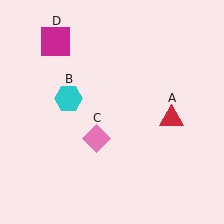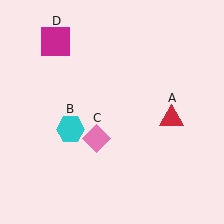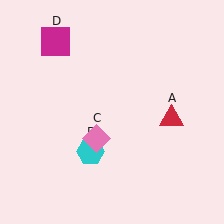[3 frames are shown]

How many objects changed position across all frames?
1 object changed position: cyan hexagon (object B).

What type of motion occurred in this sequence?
The cyan hexagon (object B) rotated counterclockwise around the center of the scene.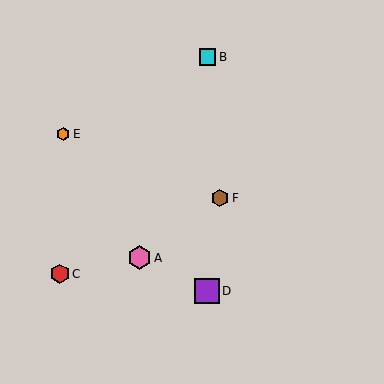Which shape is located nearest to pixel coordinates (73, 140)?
The orange hexagon (labeled E) at (63, 134) is nearest to that location.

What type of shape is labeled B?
Shape B is a cyan square.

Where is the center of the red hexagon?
The center of the red hexagon is at (60, 274).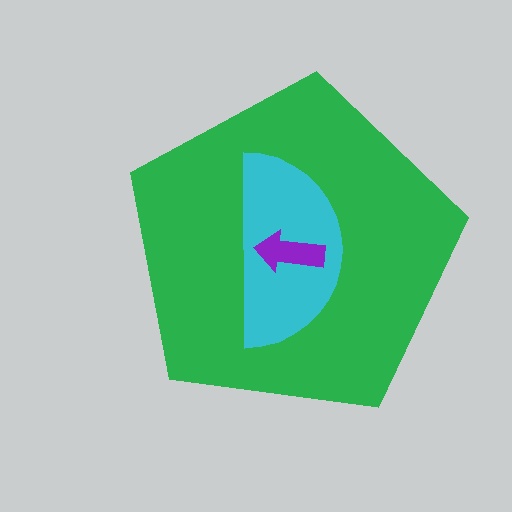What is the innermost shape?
The purple arrow.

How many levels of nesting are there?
3.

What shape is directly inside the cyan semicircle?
The purple arrow.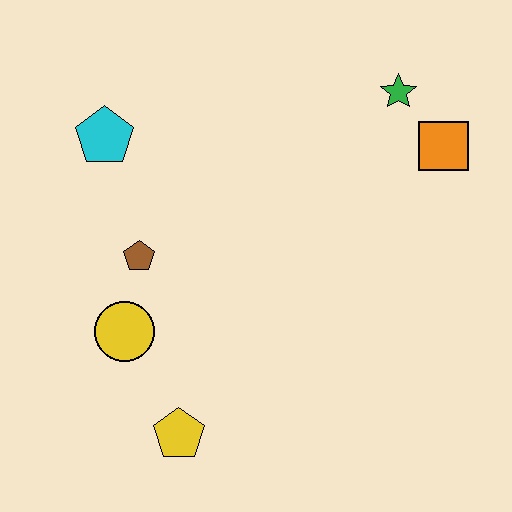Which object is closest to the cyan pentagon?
The brown pentagon is closest to the cyan pentagon.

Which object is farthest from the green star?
The yellow pentagon is farthest from the green star.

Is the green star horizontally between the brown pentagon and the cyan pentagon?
No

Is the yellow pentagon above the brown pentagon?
No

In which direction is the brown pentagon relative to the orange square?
The brown pentagon is to the left of the orange square.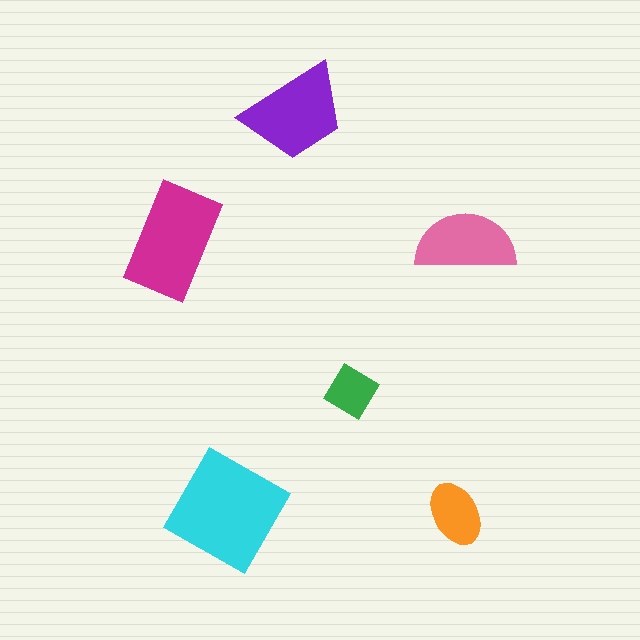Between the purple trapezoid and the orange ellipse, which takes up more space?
The purple trapezoid.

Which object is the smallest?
The green diamond.